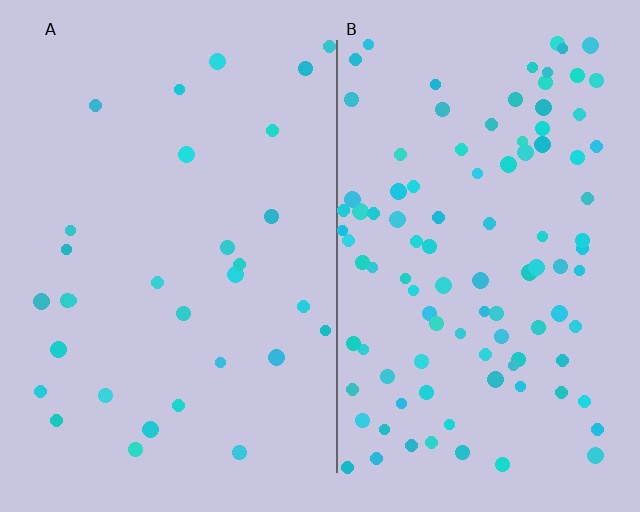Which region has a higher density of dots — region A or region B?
B (the right).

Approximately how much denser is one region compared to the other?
Approximately 3.3× — region B over region A.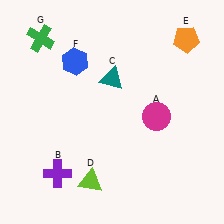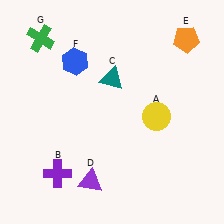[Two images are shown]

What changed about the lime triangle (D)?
In Image 1, D is lime. In Image 2, it changed to purple.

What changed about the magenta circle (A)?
In Image 1, A is magenta. In Image 2, it changed to yellow.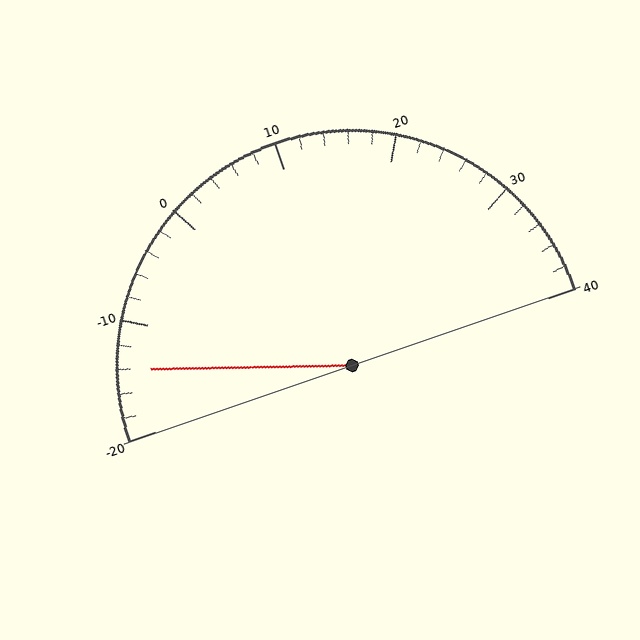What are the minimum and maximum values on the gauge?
The gauge ranges from -20 to 40.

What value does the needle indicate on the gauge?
The needle indicates approximately -14.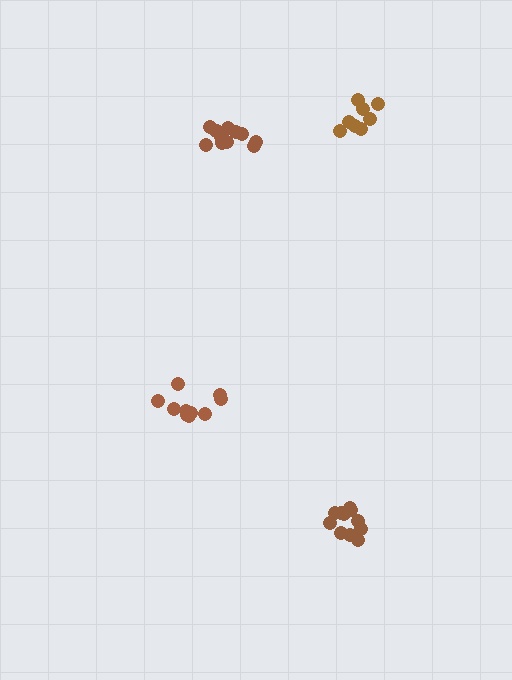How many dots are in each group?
Group 1: 8 dots, Group 2: 13 dots, Group 3: 10 dots, Group 4: 11 dots (42 total).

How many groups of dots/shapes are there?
There are 4 groups.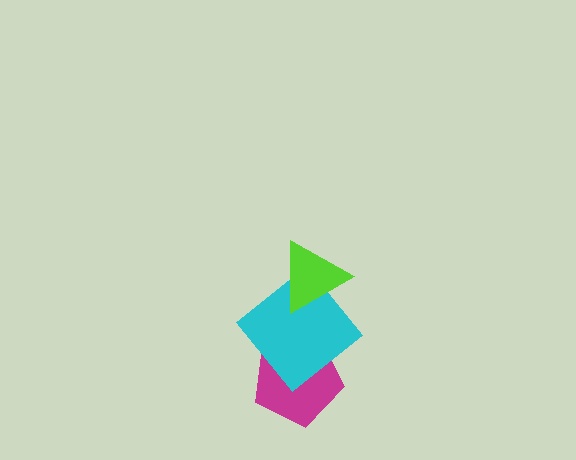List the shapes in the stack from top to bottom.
From top to bottom: the lime triangle, the cyan diamond, the magenta pentagon.